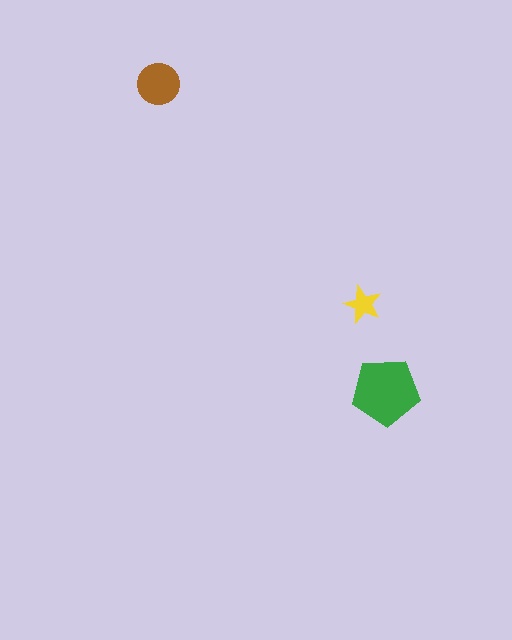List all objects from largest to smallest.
The green pentagon, the brown circle, the yellow star.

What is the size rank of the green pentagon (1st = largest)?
1st.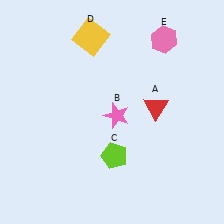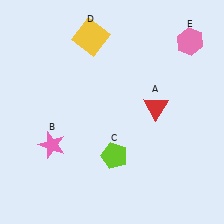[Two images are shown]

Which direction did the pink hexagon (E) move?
The pink hexagon (E) moved right.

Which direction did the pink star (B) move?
The pink star (B) moved left.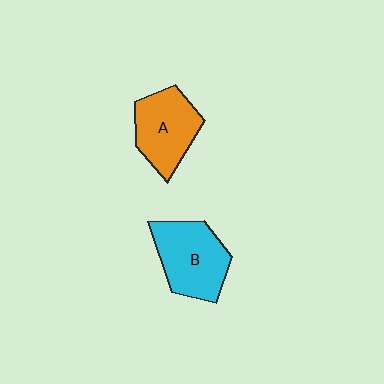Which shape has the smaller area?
Shape A (orange).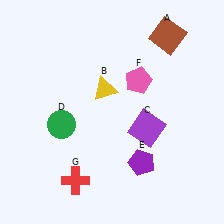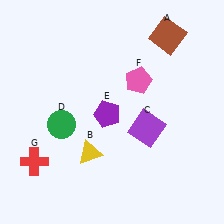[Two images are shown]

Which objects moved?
The objects that moved are: the yellow triangle (B), the purple pentagon (E), the red cross (G).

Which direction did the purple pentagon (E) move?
The purple pentagon (E) moved up.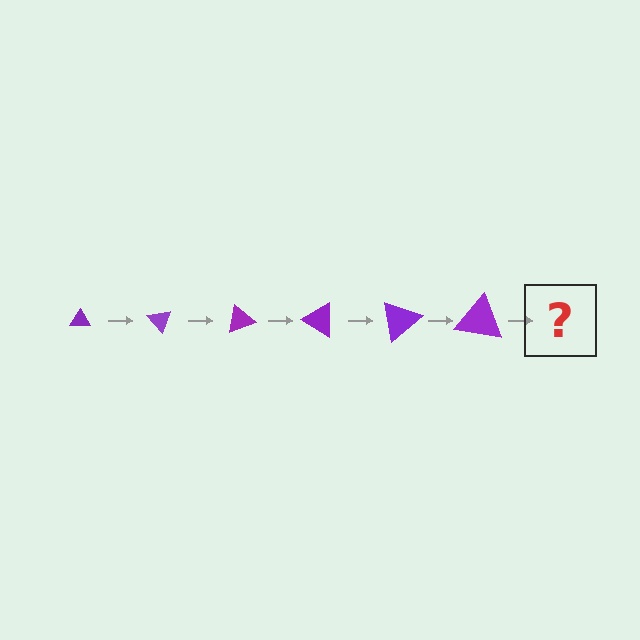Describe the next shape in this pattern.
It should be a triangle, larger than the previous one and rotated 300 degrees from the start.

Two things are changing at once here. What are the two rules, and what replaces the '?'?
The two rules are that the triangle grows larger each step and it rotates 50 degrees each step. The '?' should be a triangle, larger than the previous one and rotated 300 degrees from the start.